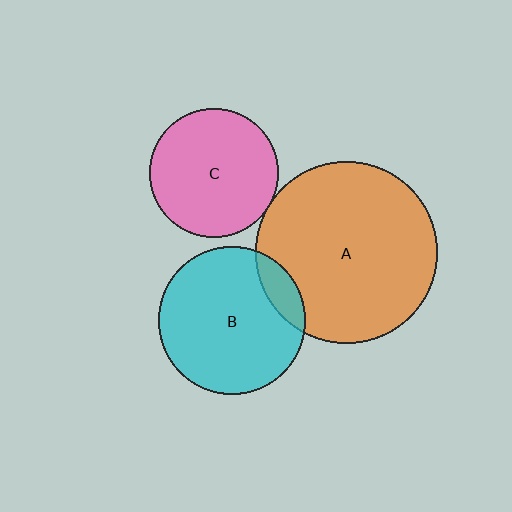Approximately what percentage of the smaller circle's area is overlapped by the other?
Approximately 10%.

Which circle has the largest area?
Circle A (orange).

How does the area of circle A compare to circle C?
Approximately 2.0 times.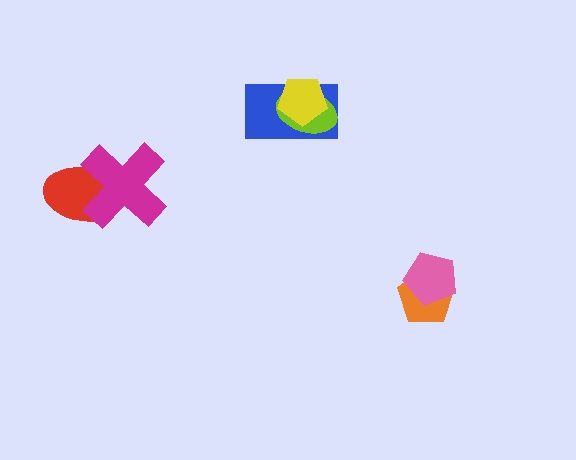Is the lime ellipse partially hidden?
Yes, it is partially covered by another shape.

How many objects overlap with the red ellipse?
1 object overlaps with the red ellipse.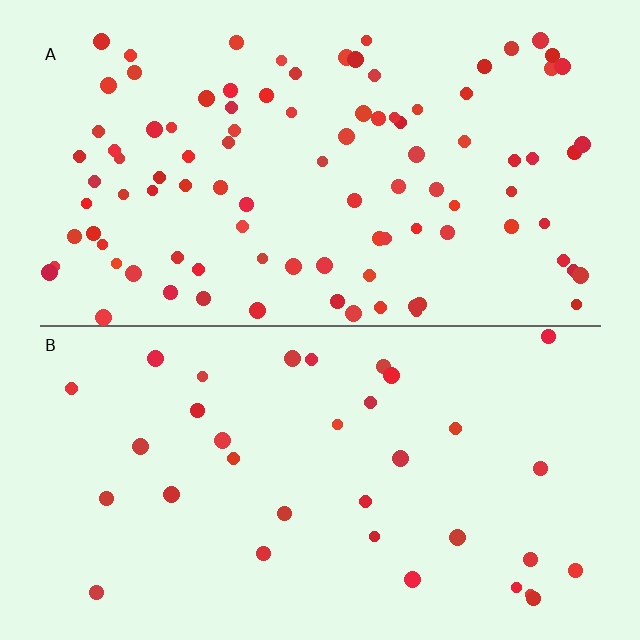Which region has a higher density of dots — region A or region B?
A (the top).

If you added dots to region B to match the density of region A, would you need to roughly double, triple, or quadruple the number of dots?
Approximately triple.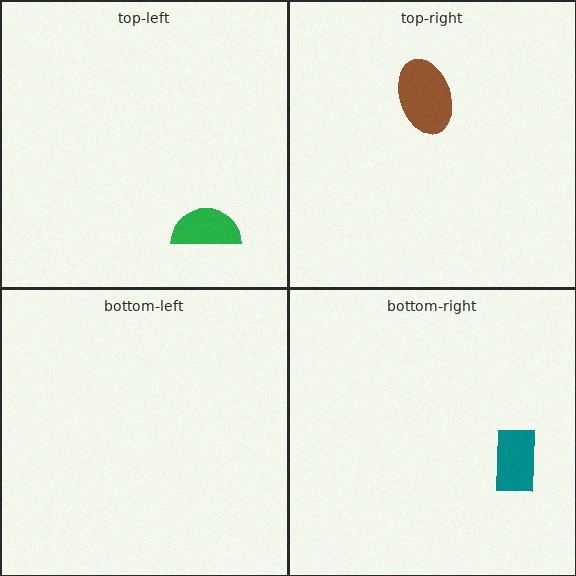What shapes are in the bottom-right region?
The teal rectangle.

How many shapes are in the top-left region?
1.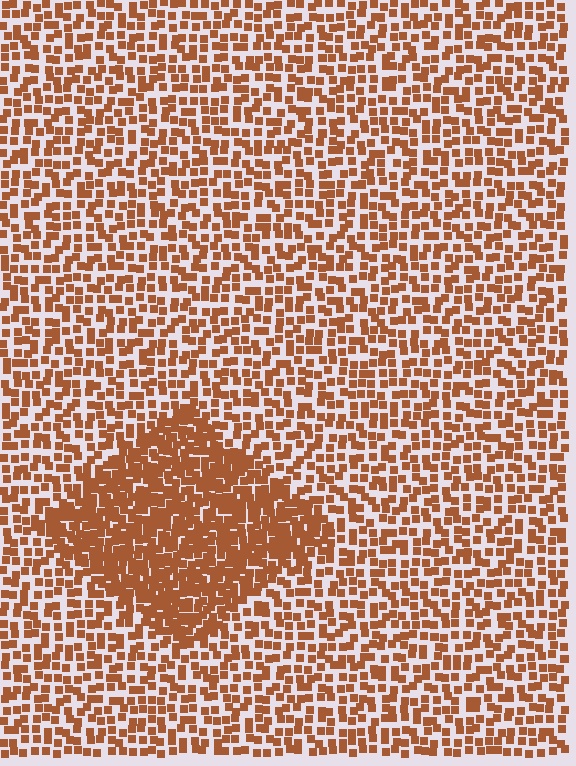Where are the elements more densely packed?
The elements are more densely packed inside the diamond boundary.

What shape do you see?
I see a diamond.